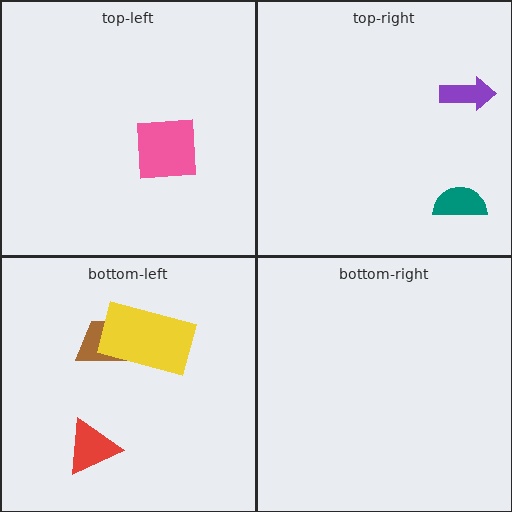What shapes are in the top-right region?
The teal semicircle, the purple arrow.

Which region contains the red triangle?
The bottom-left region.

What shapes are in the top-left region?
The pink square.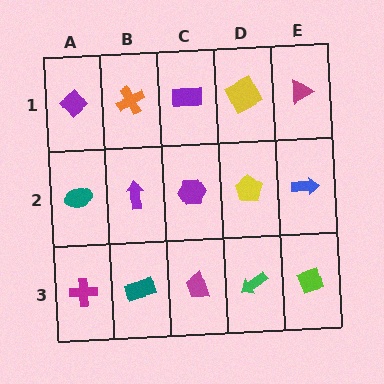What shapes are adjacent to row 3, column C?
A purple hexagon (row 2, column C), a teal rectangle (row 3, column B), a green arrow (row 3, column D).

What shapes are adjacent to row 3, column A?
A teal ellipse (row 2, column A), a teal rectangle (row 3, column B).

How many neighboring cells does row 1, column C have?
3.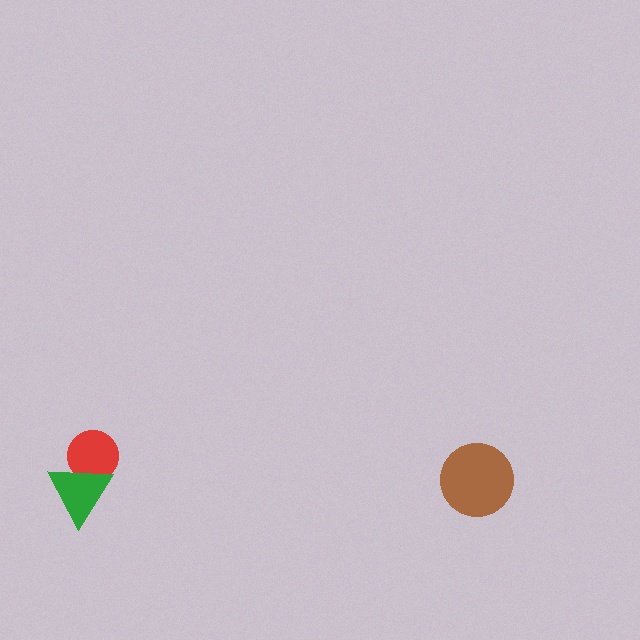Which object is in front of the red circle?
The green triangle is in front of the red circle.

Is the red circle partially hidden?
Yes, it is partially covered by another shape.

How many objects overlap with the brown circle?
0 objects overlap with the brown circle.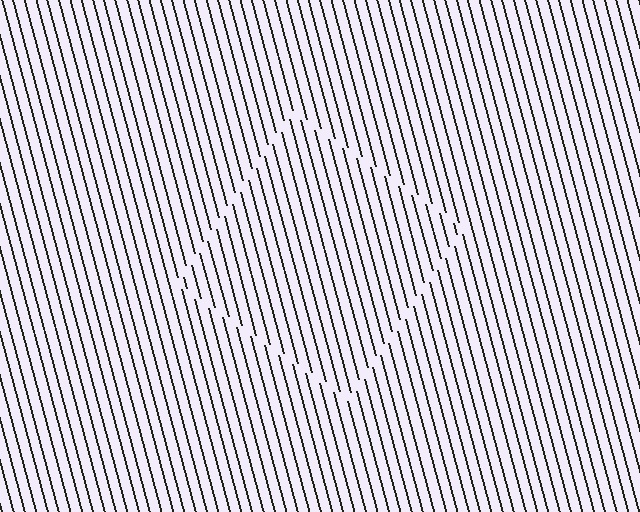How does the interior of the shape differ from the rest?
The interior of the shape contains the same grating, shifted by half a period — the contour is defined by the phase discontinuity where line-ends from the inner and outer gratings abut.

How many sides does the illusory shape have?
4 sides — the line-ends trace a square.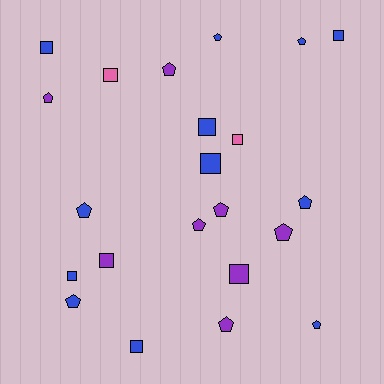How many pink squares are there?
There are 2 pink squares.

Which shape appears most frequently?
Pentagon, with 12 objects.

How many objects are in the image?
There are 22 objects.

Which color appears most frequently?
Blue, with 12 objects.